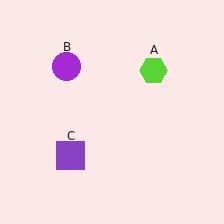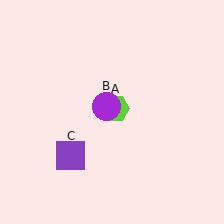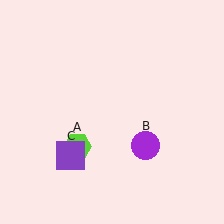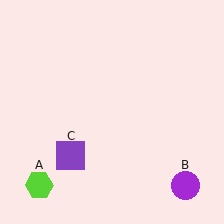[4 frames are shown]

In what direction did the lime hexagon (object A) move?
The lime hexagon (object A) moved down and to the left.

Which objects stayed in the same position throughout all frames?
Purple square (object C) remained stationary.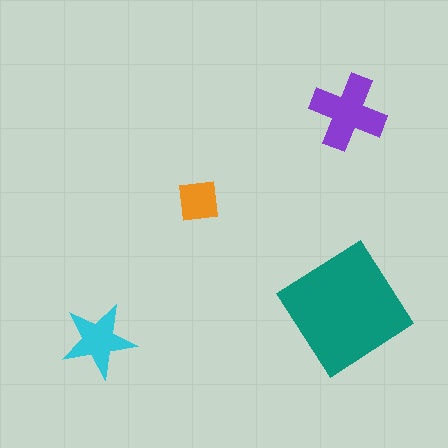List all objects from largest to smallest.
The teal diamond, the purple cross, the cyan star, the orange square.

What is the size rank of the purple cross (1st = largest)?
2nd.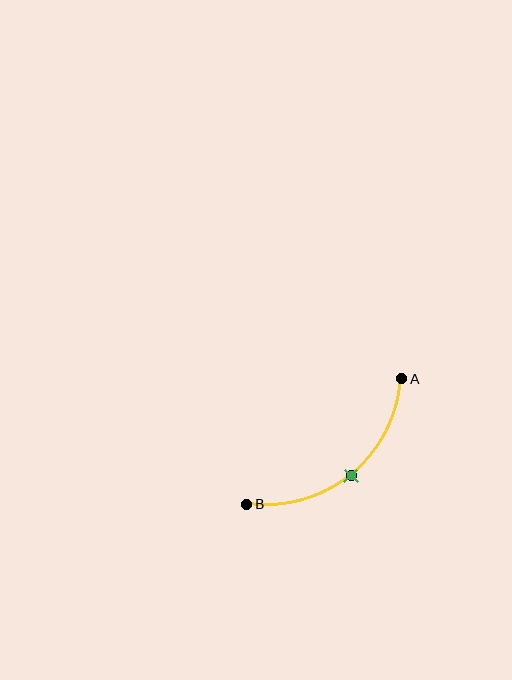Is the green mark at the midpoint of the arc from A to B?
Yes. The green mark lies on the arc at equal arc-length from both A and B — it is the arc midpoint.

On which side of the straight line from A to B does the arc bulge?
The arc bulges below and to the right of the straight line connecting A and B.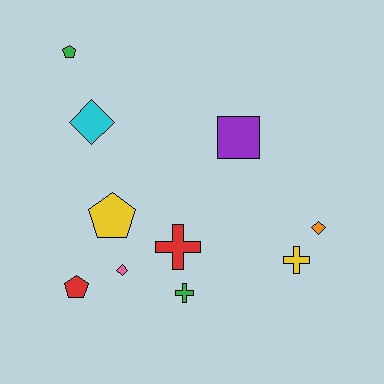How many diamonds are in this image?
There are 3 diamonds.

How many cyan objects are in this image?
There is 1 cyan object.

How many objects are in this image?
There are 10 objects.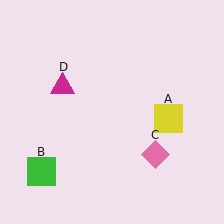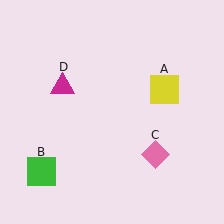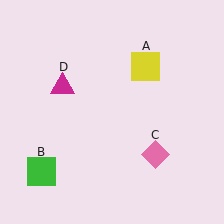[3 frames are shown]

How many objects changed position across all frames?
1 object changed position: yellow square (object A).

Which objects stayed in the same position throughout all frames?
Green square (object B) and pink diamond (object C) and magenta triangle (object D) remained stationary.